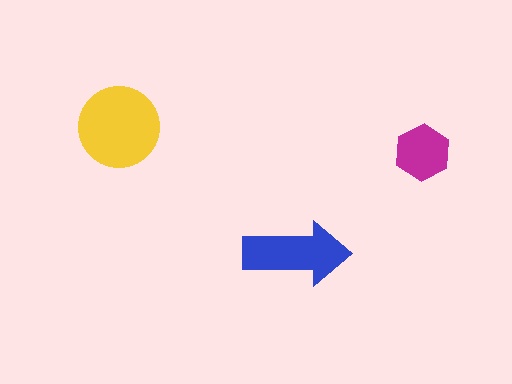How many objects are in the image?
There are 3 objects in the image.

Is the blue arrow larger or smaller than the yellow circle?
Smaller.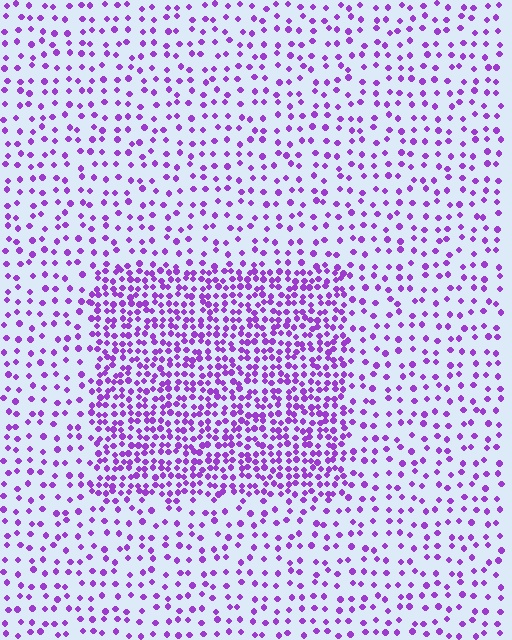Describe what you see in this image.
The image contains small purple elements arranged at two different densities. A rectangle-shaped region is visible where the elements are more densely packed than the surrounding area.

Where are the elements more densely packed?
The elements are more densely packed inside the rectangle boundary.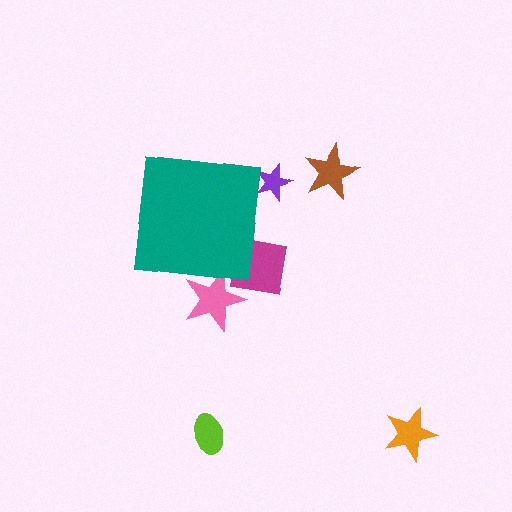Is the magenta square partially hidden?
Yes, the magenta square is partially hidden behind the teal square.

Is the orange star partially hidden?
No, the orange star is fully visible.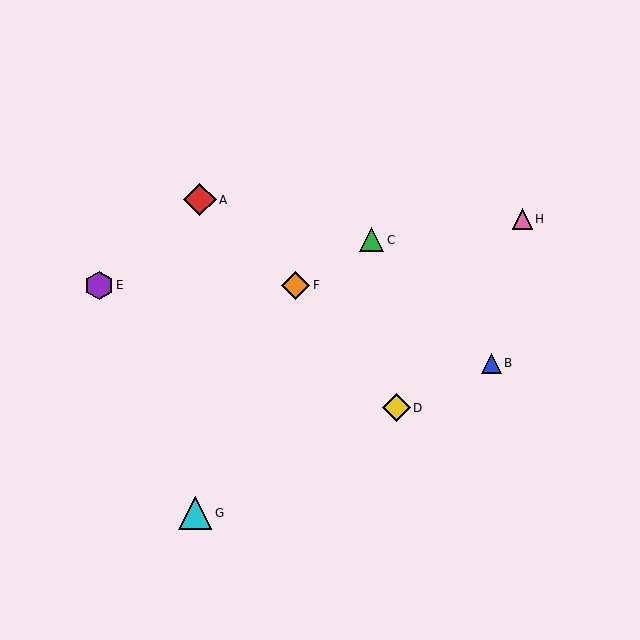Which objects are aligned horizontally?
Objects E, F are aligned horizontally.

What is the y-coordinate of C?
Object C is at y≈240.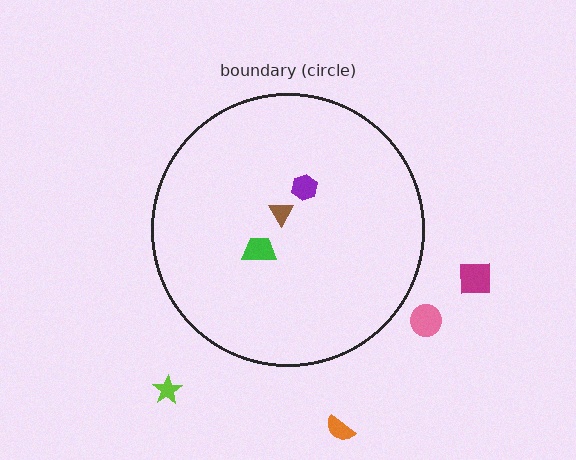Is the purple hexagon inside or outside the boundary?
Inside.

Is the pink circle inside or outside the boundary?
Outside.